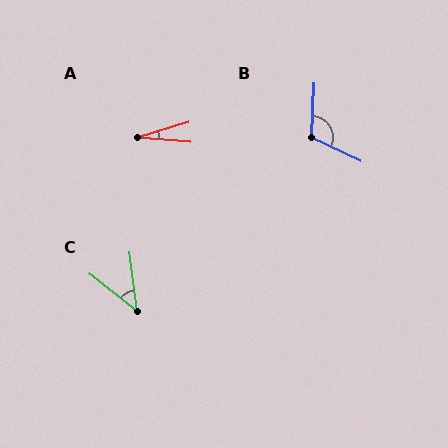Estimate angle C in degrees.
Approximately 44 degrees.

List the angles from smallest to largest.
A (21°), C (44°), B (114°).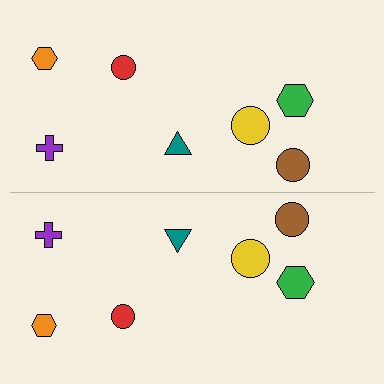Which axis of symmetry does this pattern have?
The pattern has a horizontal axis of symmetry running through the center of the image.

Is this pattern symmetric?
Yes, this pattern has bilateral (reflection) symmetry.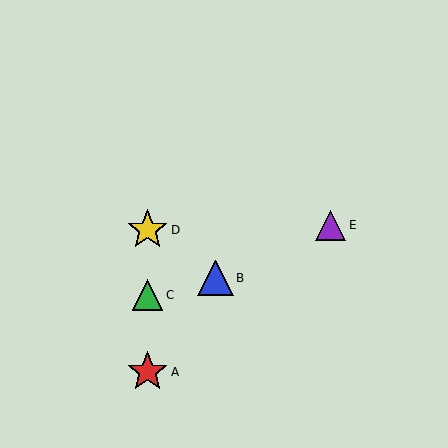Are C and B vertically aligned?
No, C is at x≈148 and B is at x≈215.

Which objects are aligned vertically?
Objects A, C, D are aligned vertically.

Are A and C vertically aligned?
Yes, both are at x≈148.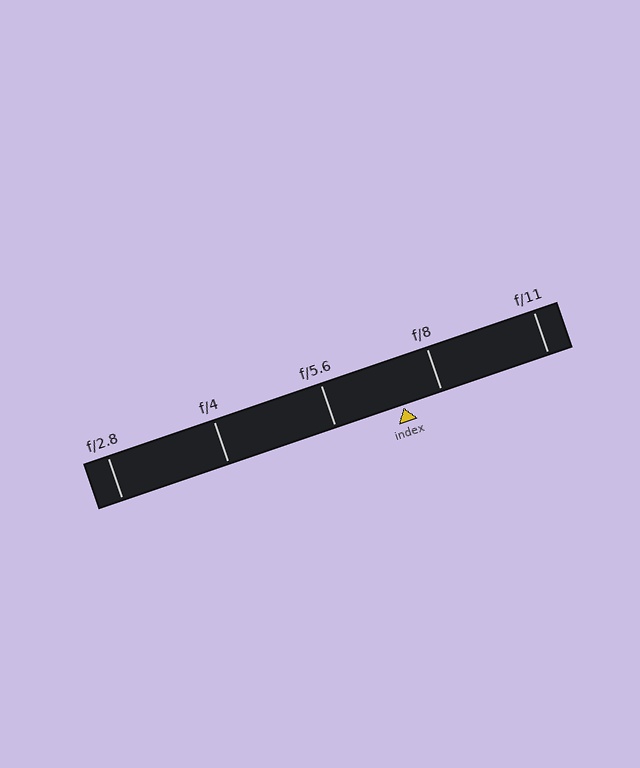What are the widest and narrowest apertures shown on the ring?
The widest aperture shown is f/2.8 and the narrowest is f/11.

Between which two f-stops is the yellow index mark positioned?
The index mark is between f/5.6 and f/8.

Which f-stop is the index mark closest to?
The index mark is closest to f/8.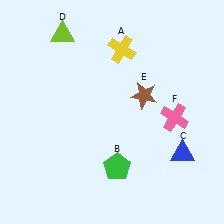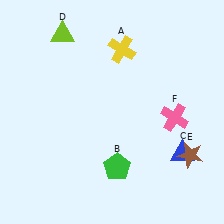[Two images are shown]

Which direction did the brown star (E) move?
The brown star (E) moved down.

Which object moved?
The brown star (E) moved down.